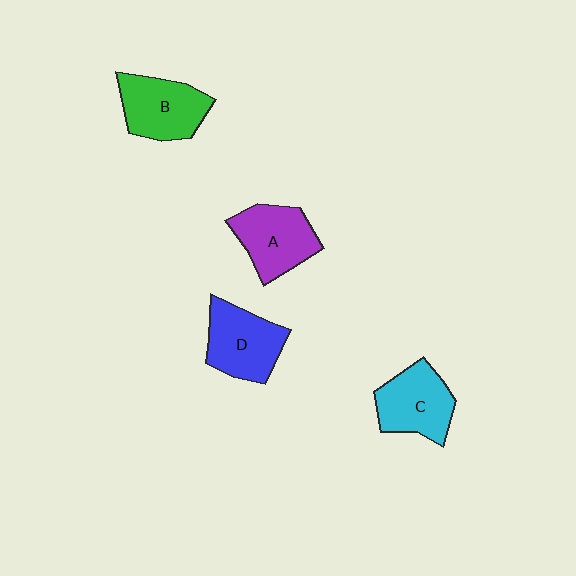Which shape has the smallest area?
Shape C (cyan).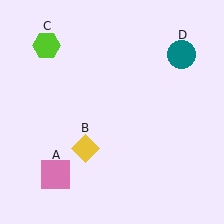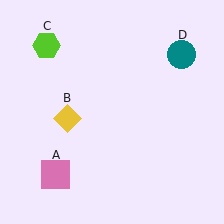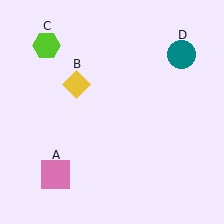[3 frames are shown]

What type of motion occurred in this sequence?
The yellow diamond (object B) rotated clockwise around the center of the scene.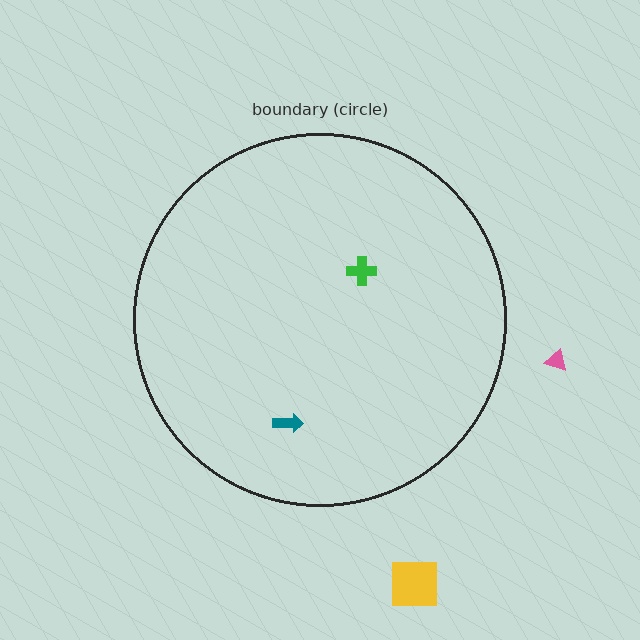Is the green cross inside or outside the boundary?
Inside.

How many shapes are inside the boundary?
2 inside, 2 outside.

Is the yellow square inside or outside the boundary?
Outside.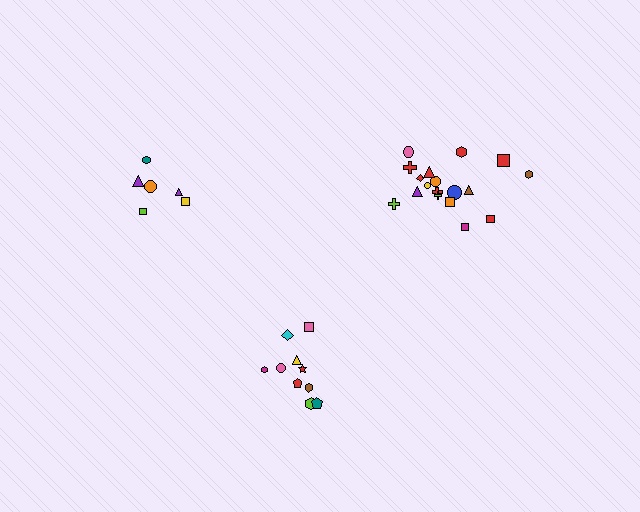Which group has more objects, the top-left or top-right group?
The top-right group.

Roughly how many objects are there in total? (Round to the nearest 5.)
Roughly 35 objects in total.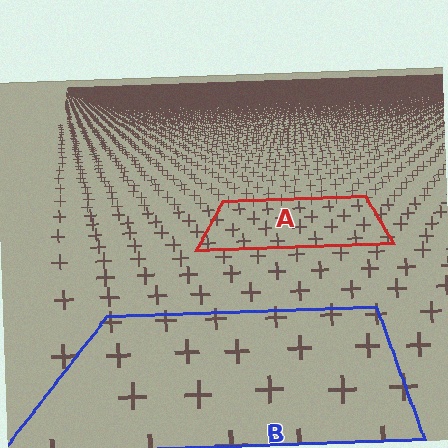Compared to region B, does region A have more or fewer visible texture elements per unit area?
Region A has more texture elements per unit area — they are packed more densely because it is farther away.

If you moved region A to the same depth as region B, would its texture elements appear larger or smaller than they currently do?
They would appear larger. At a closer depth, the same texture elements are projected at a bigger on-screen size.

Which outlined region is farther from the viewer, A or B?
Region A is farther from the viewer — the texture elements inside it appear smaller and more densely packed.